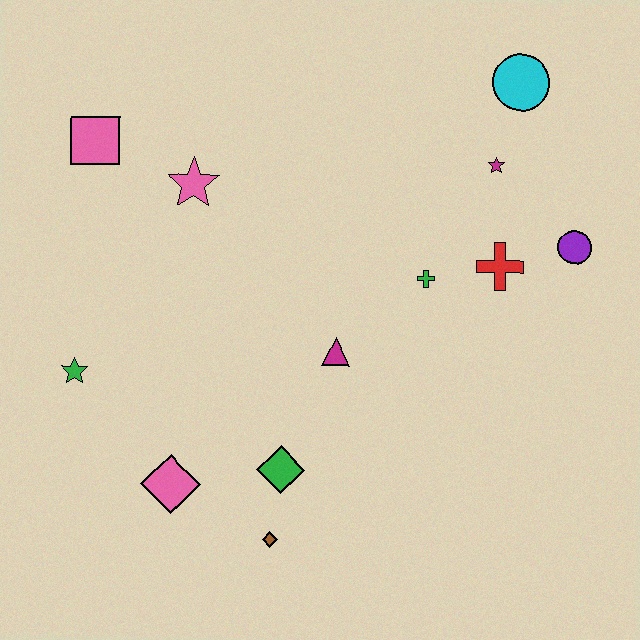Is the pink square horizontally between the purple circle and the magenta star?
No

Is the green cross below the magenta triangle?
No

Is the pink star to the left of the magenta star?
Yes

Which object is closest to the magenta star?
The cyan circle is closest to the magenta star.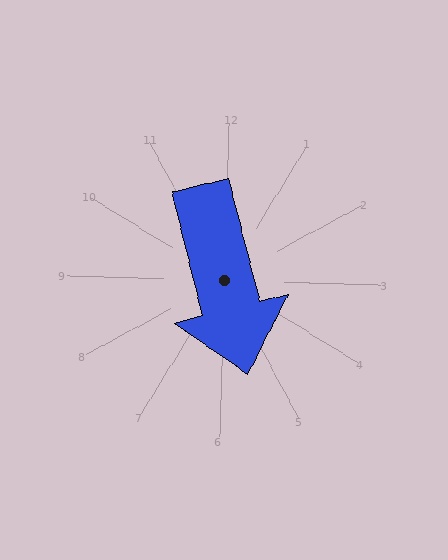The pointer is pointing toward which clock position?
Roughly 5 o'clock.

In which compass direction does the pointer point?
South.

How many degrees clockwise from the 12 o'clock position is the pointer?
Approximately 164 degrees.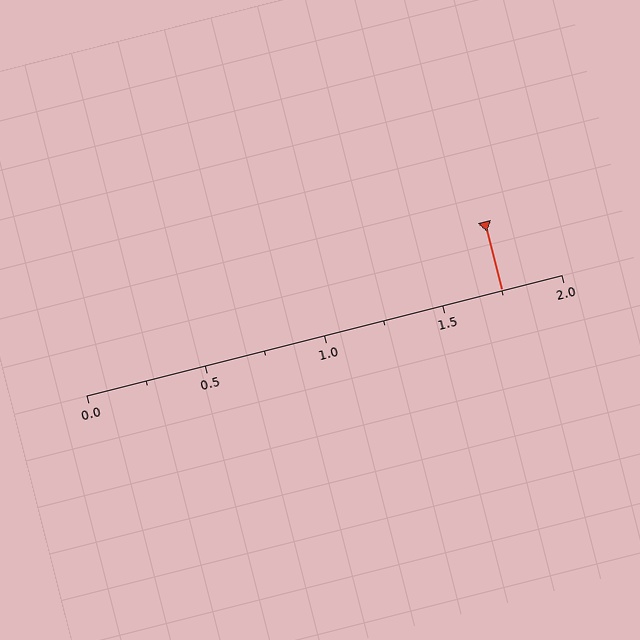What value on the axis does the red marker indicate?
The marker indicates approximately 1.75.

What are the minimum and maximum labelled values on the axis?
The axis runs from 0.0 to 2.0.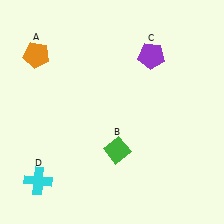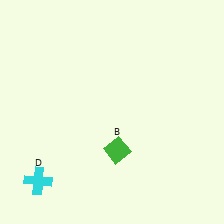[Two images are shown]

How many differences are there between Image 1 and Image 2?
There are 2 differences between the two images.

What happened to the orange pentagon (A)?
The orange pentagon (A) was removed in Image 2. It was in the top-left area of Image 1.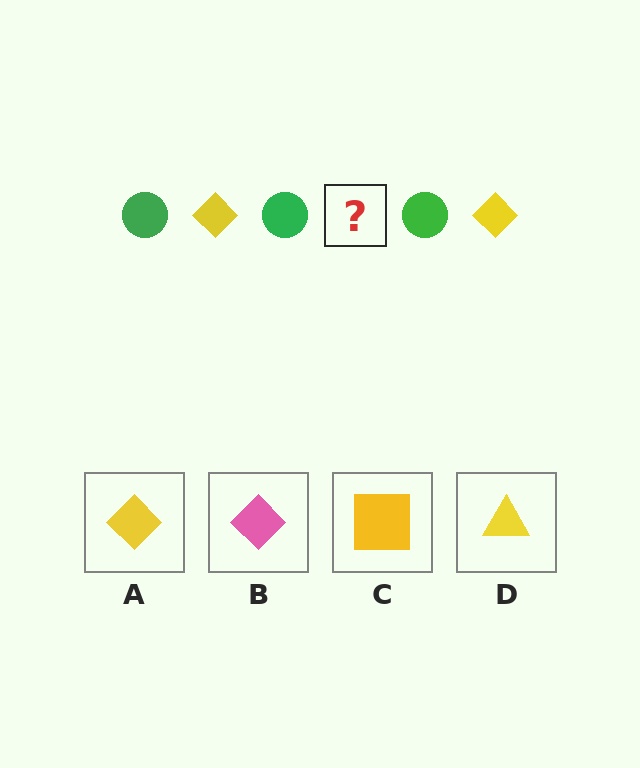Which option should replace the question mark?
Option A.